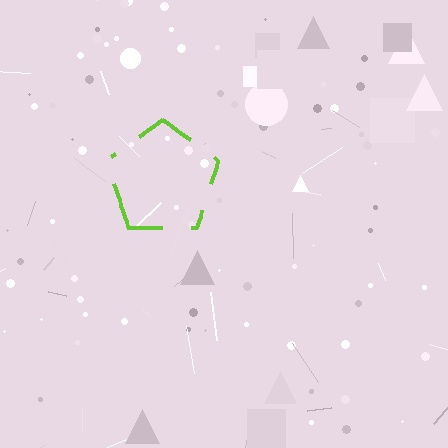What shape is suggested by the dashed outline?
The dashed outline suggests a pentagon.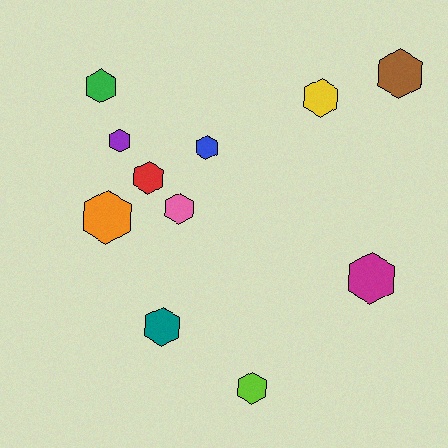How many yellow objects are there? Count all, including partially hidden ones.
There is 1 yellow object.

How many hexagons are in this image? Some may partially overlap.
There are 11 hexagons.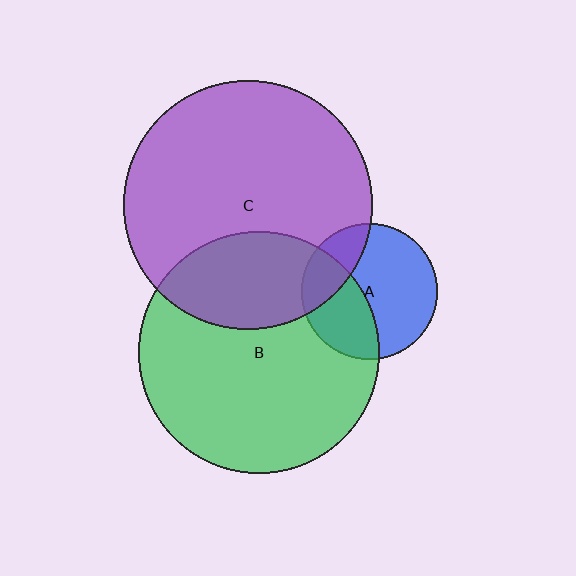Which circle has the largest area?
Circle C (purple).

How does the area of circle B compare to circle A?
Approximately 3.2 times.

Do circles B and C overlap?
Yes.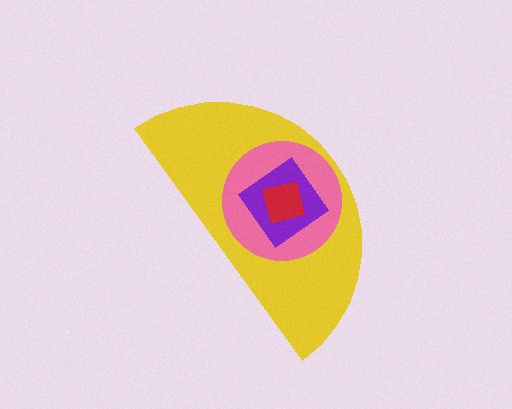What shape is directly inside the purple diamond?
The red square.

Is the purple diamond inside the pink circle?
Yes.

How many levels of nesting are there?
4.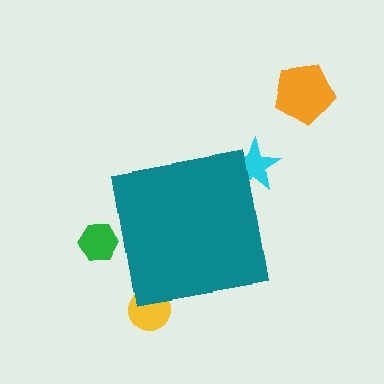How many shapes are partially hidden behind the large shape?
3 shapes are partially hidden.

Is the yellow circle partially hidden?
Yes, the yellow circle is partially hidden behind the teal square.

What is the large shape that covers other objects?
A teal square.